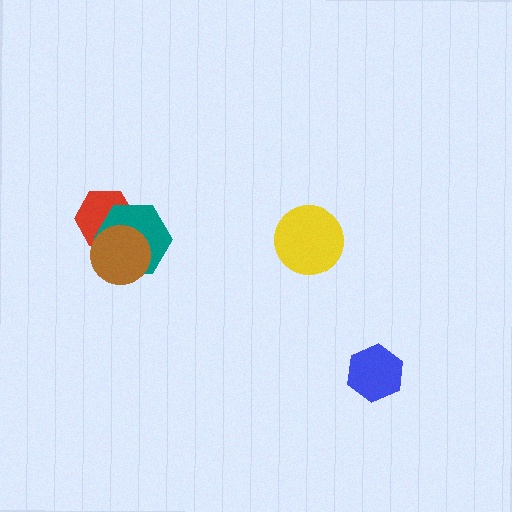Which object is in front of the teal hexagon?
The brown circle is in front of the teal hexagon.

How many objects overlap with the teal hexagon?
2 objects overlap with the teal hexagon.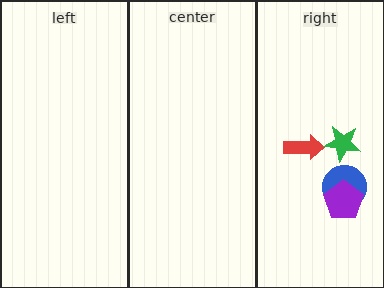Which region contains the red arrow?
The right region.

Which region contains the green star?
The right region.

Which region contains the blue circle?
The right region.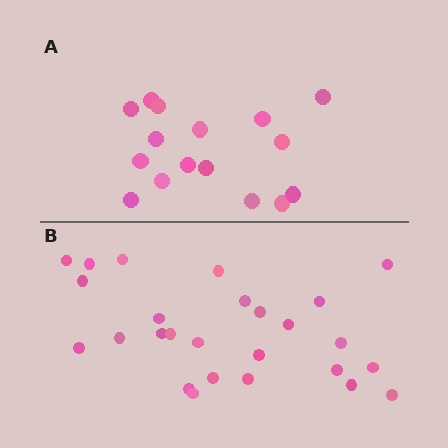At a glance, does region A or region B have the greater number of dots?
Region B (the bottom region) has more dots.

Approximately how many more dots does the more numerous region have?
Region B has roughly 10 or so more dots than region A.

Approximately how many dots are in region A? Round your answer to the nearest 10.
About 20 dots. (The exact count is 16, which rounds to 20.)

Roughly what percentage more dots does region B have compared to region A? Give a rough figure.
About 60% more.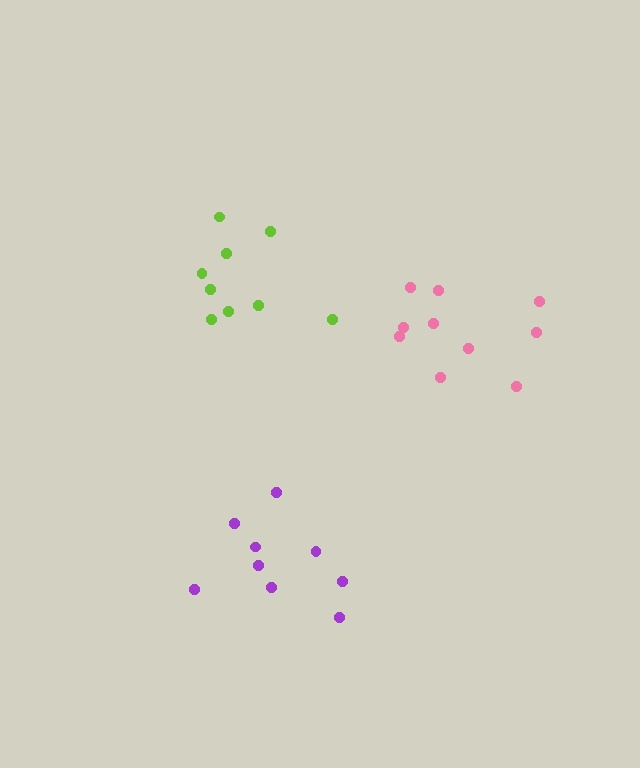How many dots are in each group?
Group 1: 9 dots, Group 2: 10 dots, Group 3: 9 dots (28 total).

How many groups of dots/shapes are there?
There are 3 groups.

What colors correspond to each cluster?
The clusters are colored: lime, pink, purple.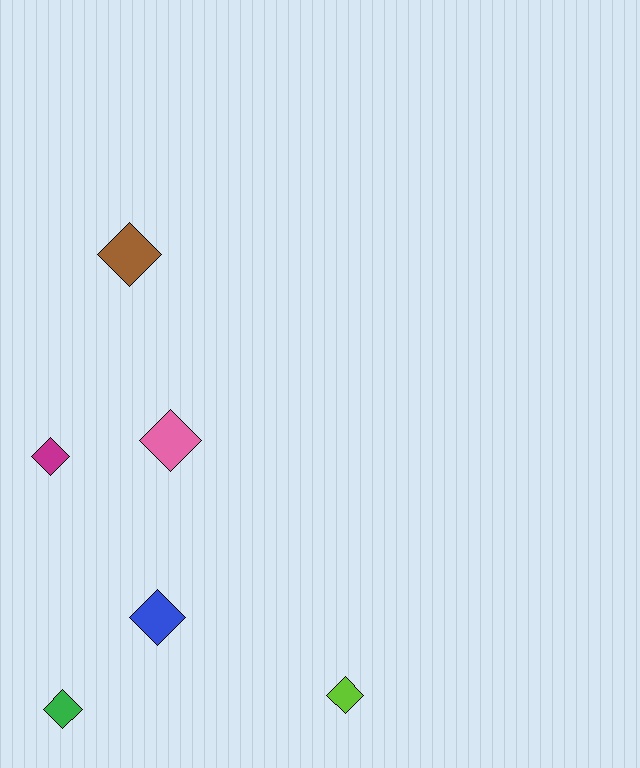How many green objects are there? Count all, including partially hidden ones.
There is 1 green object.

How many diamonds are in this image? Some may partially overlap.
There are 6 diamonds.